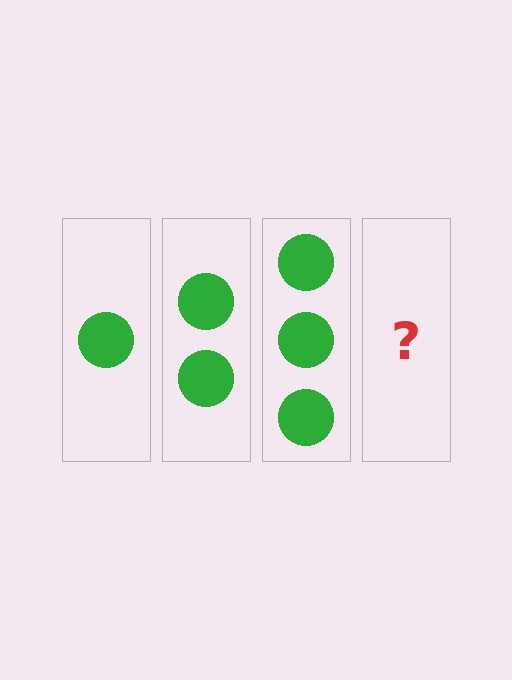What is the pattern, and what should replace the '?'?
The pattern is that each step adds one more circle. The '?' should be 4 circles.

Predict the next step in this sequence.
The next step is 4 circles.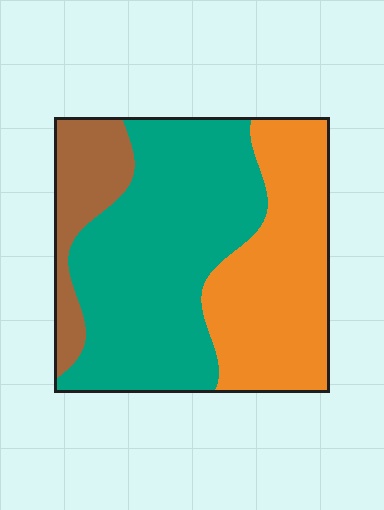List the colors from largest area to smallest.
From largest to smallest: teal, orange, brown.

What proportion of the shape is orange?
Orange covers 35% of the shape.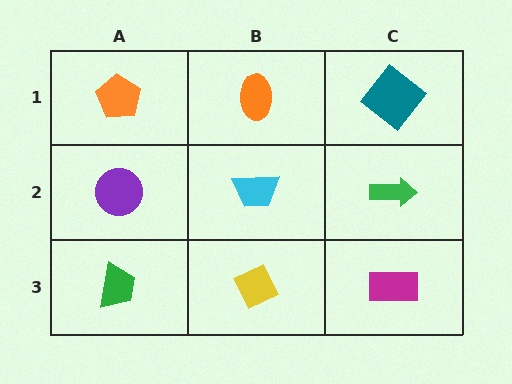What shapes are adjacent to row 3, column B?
A cyan trapezoid (row 2, column B), a green trapezoid (row 3, column A), a magenta rectangle (row 3, column C).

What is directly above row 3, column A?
A purple circle.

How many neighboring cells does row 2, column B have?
4.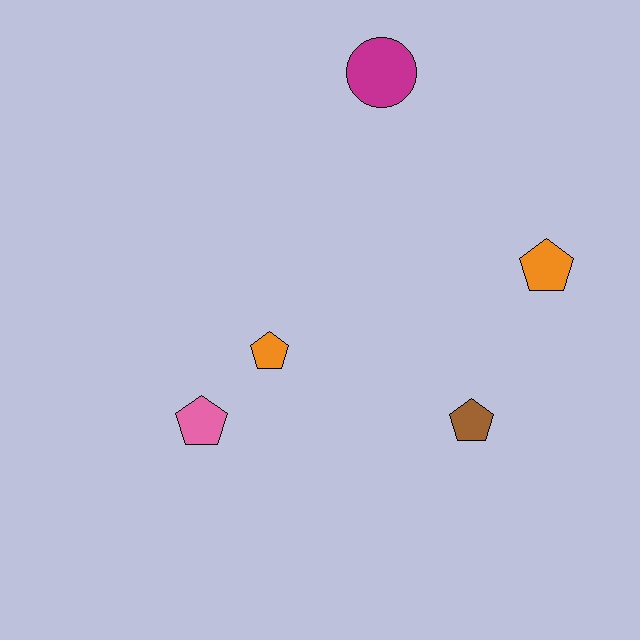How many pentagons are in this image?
There are 4 pentagons.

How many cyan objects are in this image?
There are no cyan objects.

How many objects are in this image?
There are 5 objects.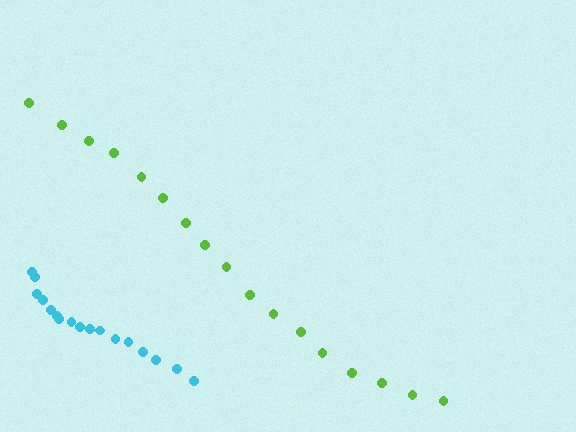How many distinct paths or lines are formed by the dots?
There are 2 distinct paths.